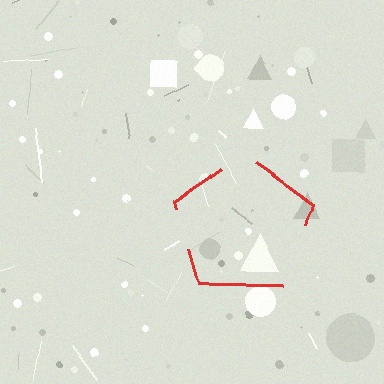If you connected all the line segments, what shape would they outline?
They would outline a pentagon.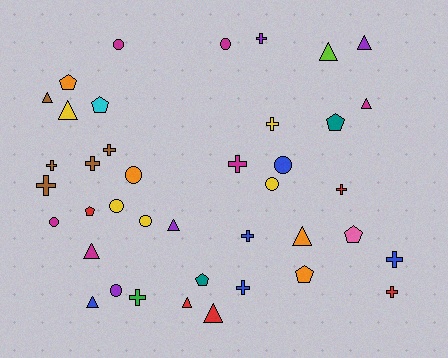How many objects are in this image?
There are 40 objects.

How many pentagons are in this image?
There are 7 pentagons.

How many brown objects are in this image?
There are 5 brown objects.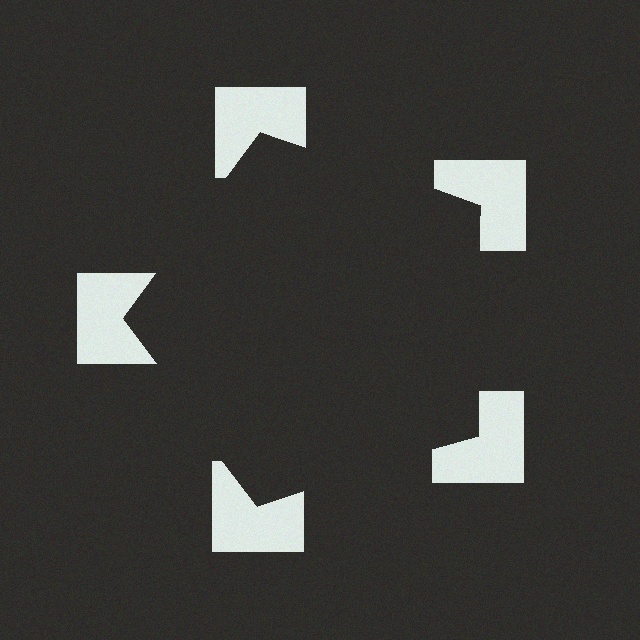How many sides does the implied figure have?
5 sides.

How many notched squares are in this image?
There are 5 — one at each vertex of the illusory pentagon.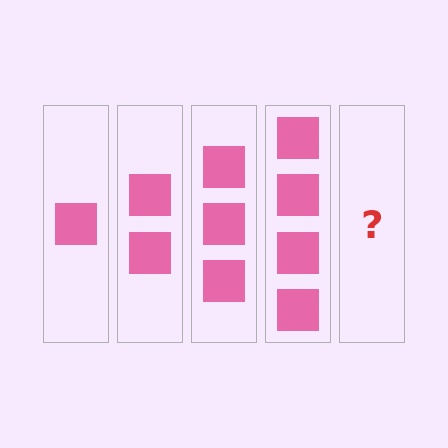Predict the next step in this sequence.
The next step is 5 squares.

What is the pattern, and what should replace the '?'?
The pattern is that each step adds one more square. The '?' should be 5 squares.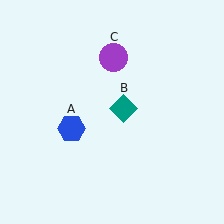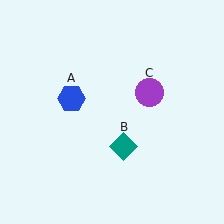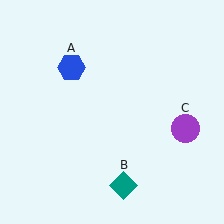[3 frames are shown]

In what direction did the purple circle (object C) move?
The purple circle (object C) moved down and to the right.